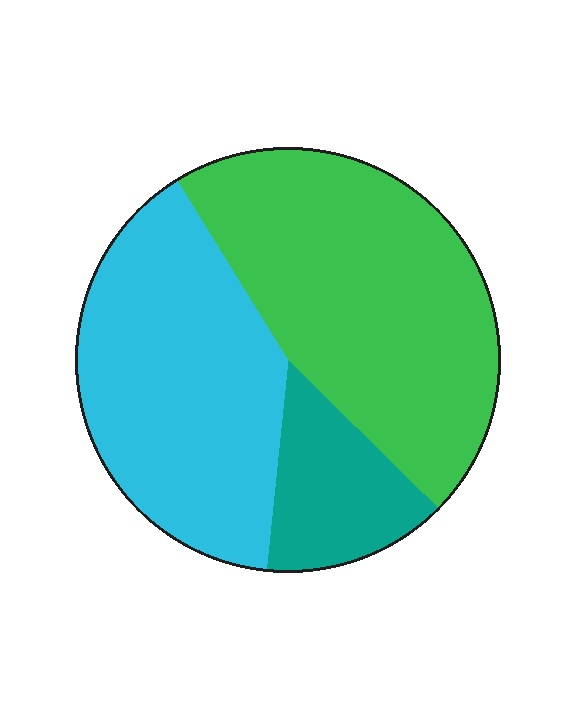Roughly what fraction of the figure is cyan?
Cyan covers around 40% of the figure.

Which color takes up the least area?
Teal, at roughly 15%.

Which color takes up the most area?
Green, at roughly 45%.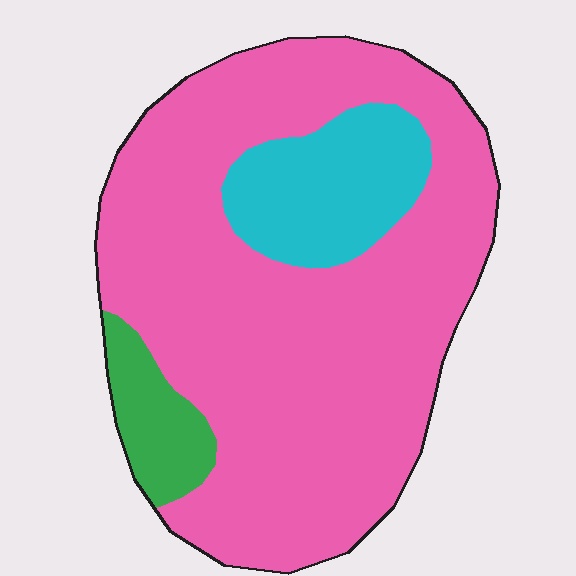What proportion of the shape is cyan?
Cyan takes up less than a sixth of the shape.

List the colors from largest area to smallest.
From largest to smallest: pink, cyan, green.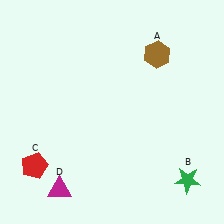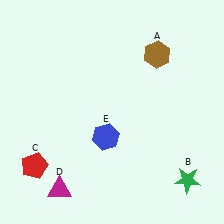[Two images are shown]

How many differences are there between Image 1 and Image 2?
There is 1 difference between the two images.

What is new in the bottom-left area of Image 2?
A blue hexagon (E) was added in the bottom-left area of Image 2.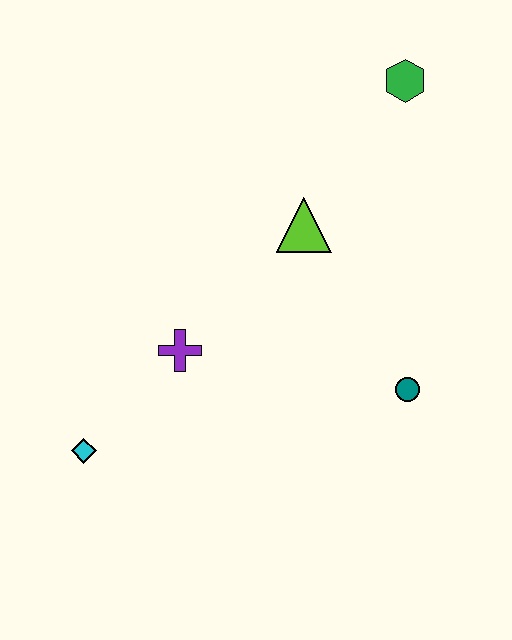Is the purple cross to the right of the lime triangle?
No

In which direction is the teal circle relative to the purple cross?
The teal circle is to the right of the purple cross.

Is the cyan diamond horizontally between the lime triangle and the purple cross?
No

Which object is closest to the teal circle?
The lime triangle is closest to the teal circle.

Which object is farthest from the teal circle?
The cyan diamond is farthest from the teal circle.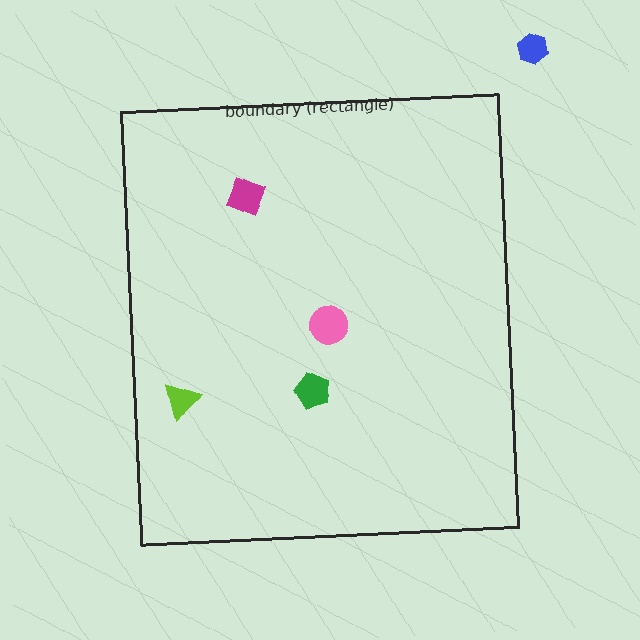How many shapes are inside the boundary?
4 inside, 1 outside.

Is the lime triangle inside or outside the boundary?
Inside.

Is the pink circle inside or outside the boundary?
Inside.